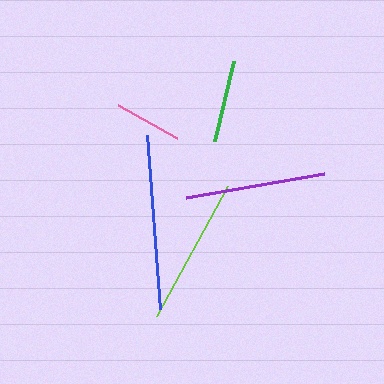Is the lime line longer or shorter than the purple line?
The lime line is longer than the purple line.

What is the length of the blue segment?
The blue segment is approximately 174 pixels long.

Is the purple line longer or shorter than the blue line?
The blue line is longer than the purple line.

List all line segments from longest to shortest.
From longest to shortest: blue, lime, purple, green, pink.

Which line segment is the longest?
The blue line is the longest at approximately 174 pixels.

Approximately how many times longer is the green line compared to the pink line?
The green line is approximately 1.2 times the length of the pink line.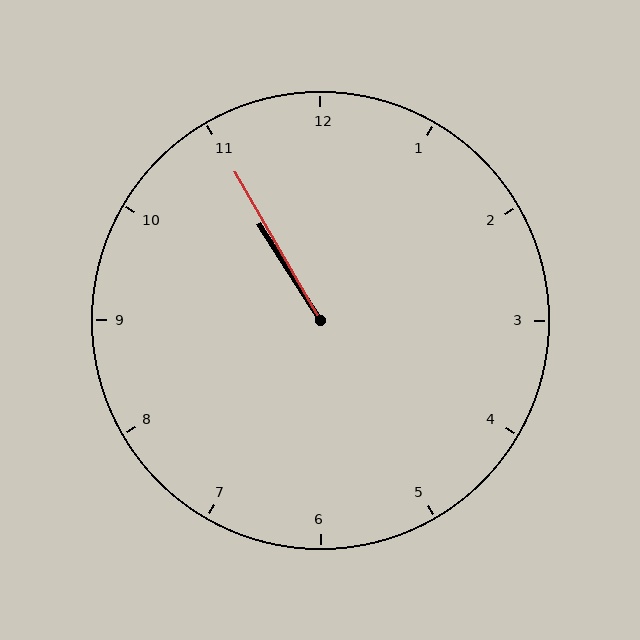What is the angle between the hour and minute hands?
Approximately 2 degrees.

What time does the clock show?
10:55.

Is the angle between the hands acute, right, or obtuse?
It is acute.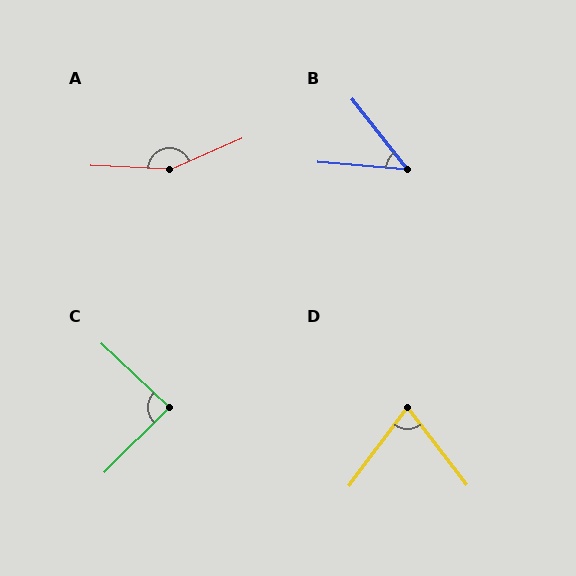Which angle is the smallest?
B, at approximately 47 degrees.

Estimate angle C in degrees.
Approximately 88 degrees.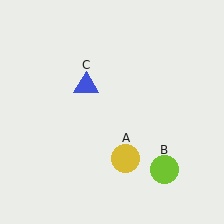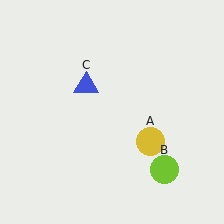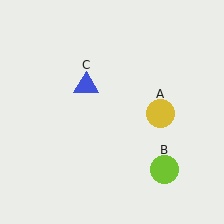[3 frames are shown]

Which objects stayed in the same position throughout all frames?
Lime circle (object B) and blue triangle (object C) remained stationary.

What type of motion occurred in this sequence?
The yellow circle (object A) rotated counterclockwise around the center of the scene.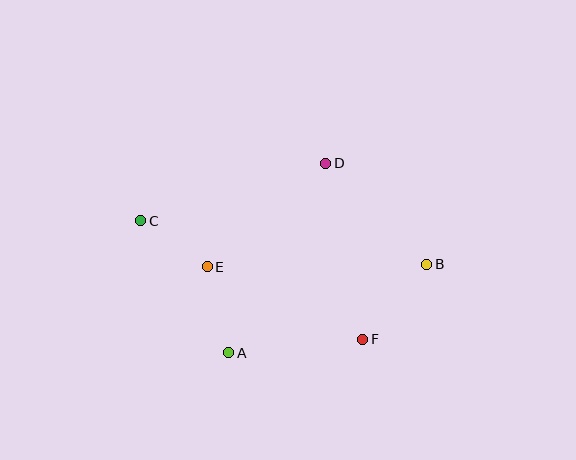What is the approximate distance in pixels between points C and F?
The distance between C and F is approximately 252 pixels.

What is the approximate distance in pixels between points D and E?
The distance between D and E is approximately 157 pixels.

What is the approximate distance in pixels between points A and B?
The distance between A and B is approximately 217 pixels.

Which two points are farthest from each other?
Points B and C are farthest from each other.